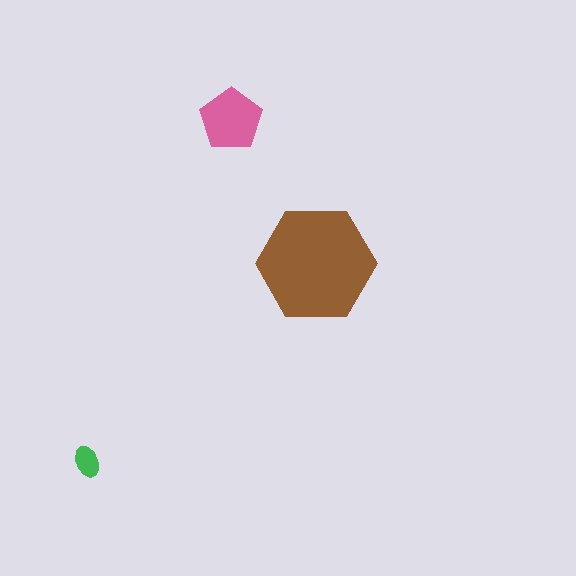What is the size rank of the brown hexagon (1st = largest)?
1st.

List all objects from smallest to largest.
The green ellipse, the pink pentagon, the brown hexagon.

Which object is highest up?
The pink pentagon is topmost.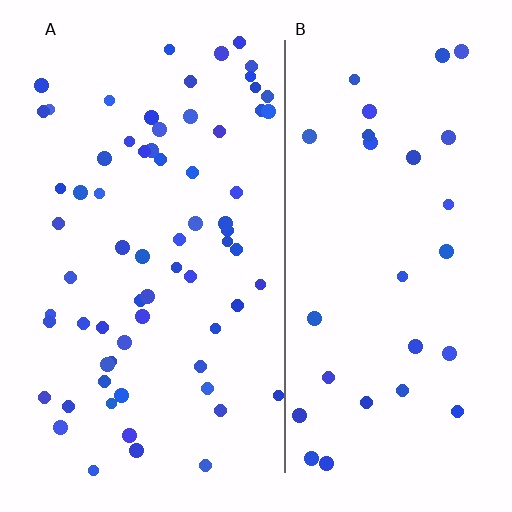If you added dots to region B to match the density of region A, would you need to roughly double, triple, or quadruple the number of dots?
Approximately double.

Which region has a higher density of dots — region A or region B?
A (the left).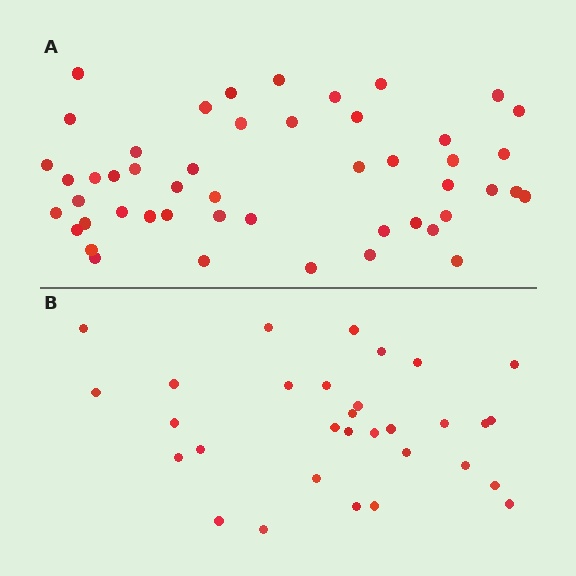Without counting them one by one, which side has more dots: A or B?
Region A (the top region) has more dots.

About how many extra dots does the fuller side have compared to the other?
Region A has approximately 20 more dots than region B.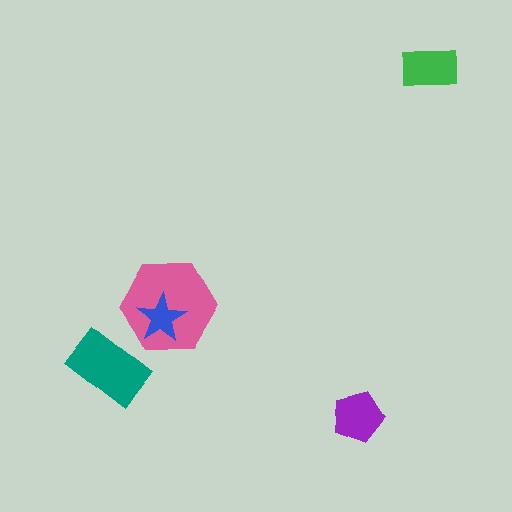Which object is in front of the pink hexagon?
The blue star is in front of the pink hexagon.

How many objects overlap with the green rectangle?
0 objects overlap with the green rectangle.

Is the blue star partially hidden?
No, no other shape covers it.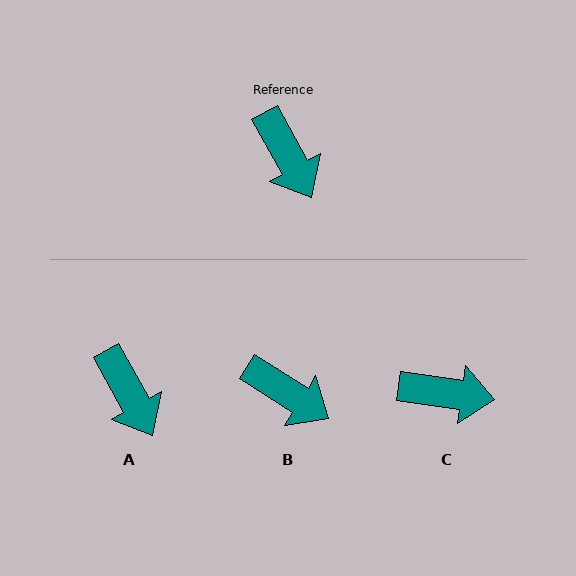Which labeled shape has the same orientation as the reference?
A.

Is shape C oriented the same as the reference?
No, it is off by about 53 degrees.